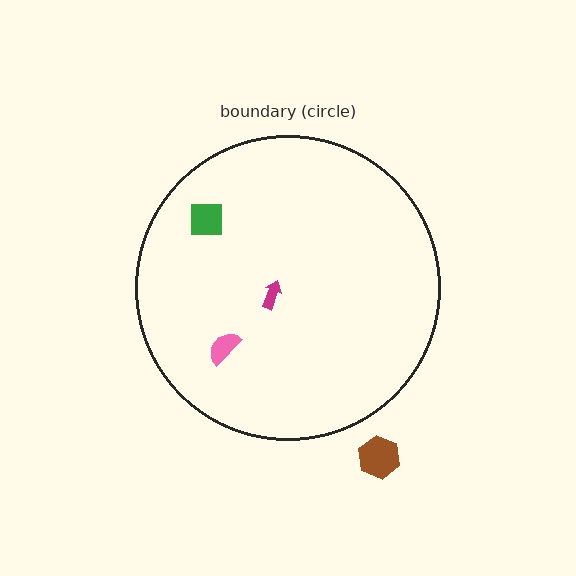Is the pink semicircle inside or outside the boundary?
Inside.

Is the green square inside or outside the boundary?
Inside.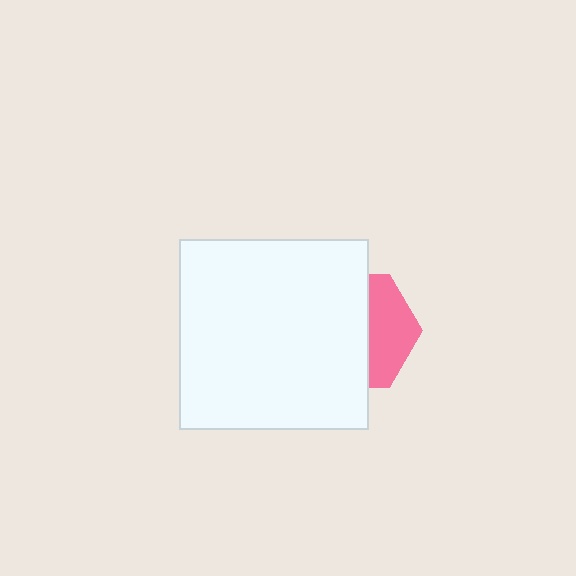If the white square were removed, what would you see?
You would see the complete pink hexagon.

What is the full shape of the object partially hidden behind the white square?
The partially hidden object is a pink hexagon.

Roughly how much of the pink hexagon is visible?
A small part of it is visible (roughly 37%).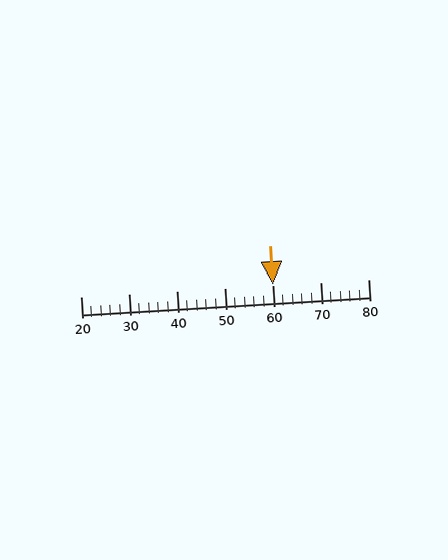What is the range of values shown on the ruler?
The ruler shows values from 20 to 80.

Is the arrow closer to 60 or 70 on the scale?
The arrow is closer to 60.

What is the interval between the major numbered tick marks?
The major tick marks are spaced 10 units apart.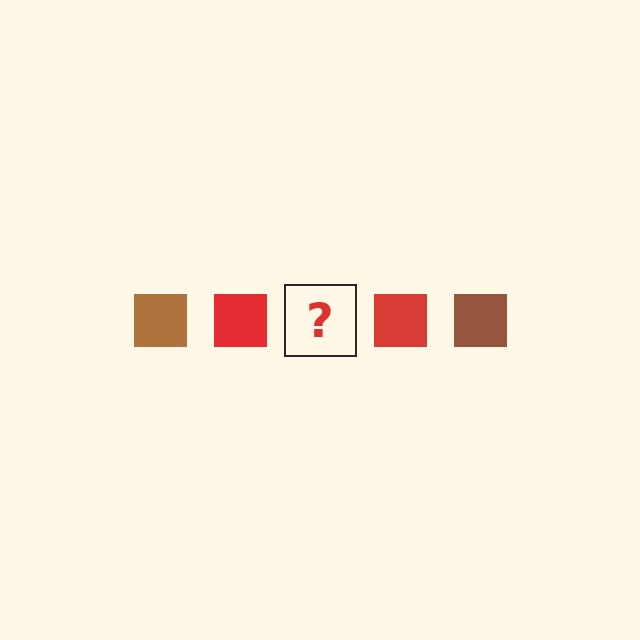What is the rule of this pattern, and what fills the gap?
The rule is that the pattern cycles through brown, red squares. The gap should be filled with a brown square.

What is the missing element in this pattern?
The missing element is a brown square.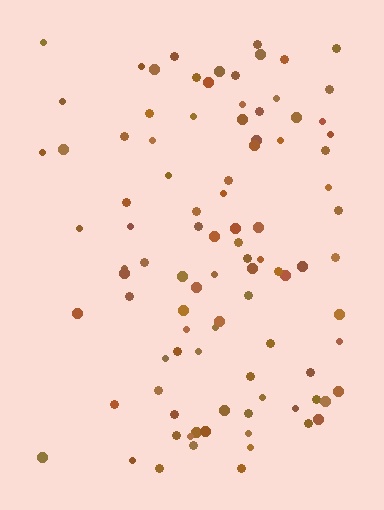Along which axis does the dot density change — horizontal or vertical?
Horizontal.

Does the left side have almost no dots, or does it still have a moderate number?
Still a moderate number, just noticeably fewer than the right.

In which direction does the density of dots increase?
From left to right, with the right side densest.